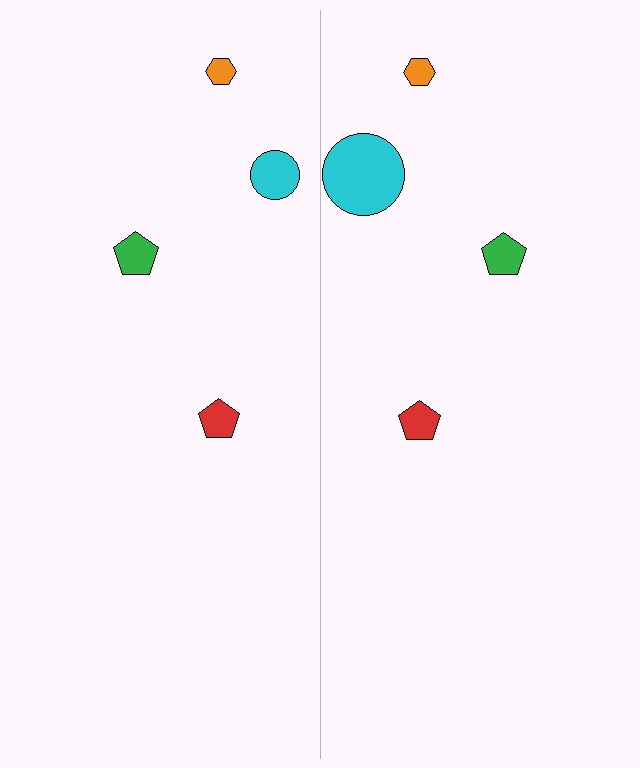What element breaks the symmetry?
The cyan circle on the right side has a different size than its mirror counterpart.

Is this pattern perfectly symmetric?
No, the pattern is not perfectly symmetric. The cyan circle on the right side has a different size than its mirror counterpart.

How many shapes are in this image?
There are 8 shapes in this image.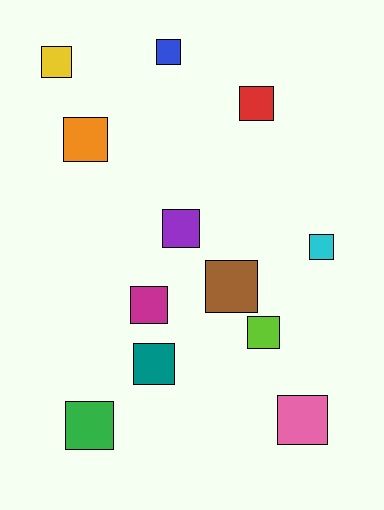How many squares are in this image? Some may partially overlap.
There are 12 squares.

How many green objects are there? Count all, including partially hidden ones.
There is 1 green object.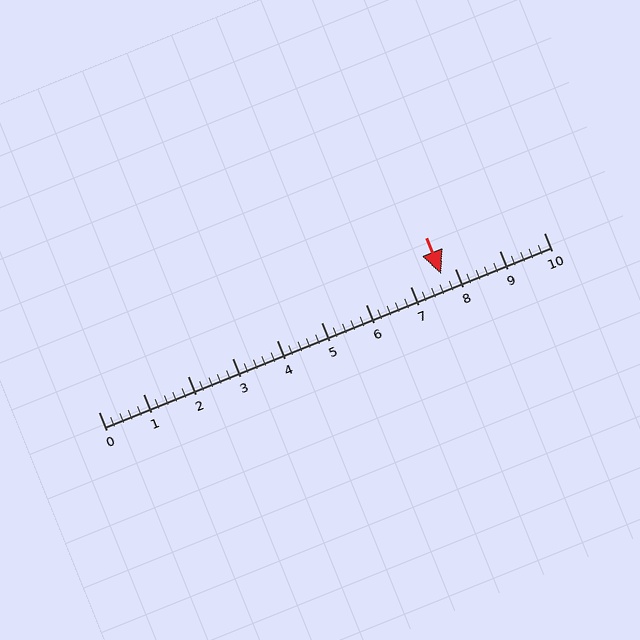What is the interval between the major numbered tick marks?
The major tick marks are spaced 1 units apart.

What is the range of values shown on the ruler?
The ruler shows values from 0 to 10.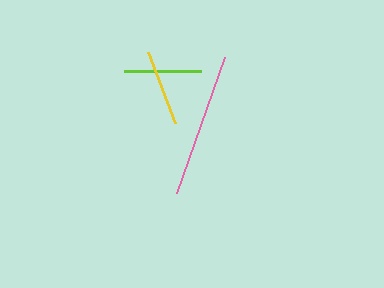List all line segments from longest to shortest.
From longest to shortest: pink, lime, yellow.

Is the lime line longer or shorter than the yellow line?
The lime line is longer than the yellow line.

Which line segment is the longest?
The pink line is the longest at approximately 145 pixels.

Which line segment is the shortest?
The yellow line is the shortest at approximately 76 pixels.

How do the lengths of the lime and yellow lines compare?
The lime and yellow lines are approximately the same length.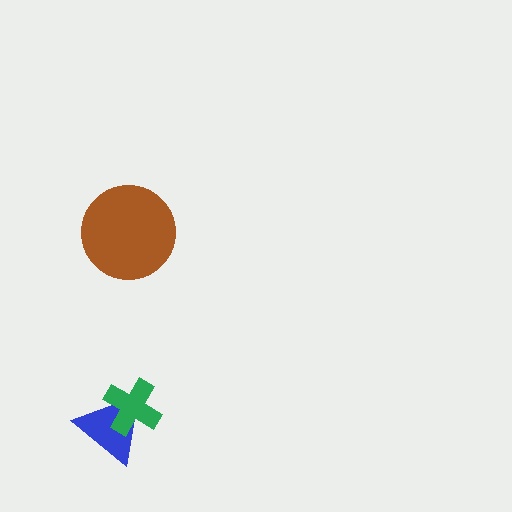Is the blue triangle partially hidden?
Yes, it is partially covered by another shape.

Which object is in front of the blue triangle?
The green cross is in front of the blue triangle.